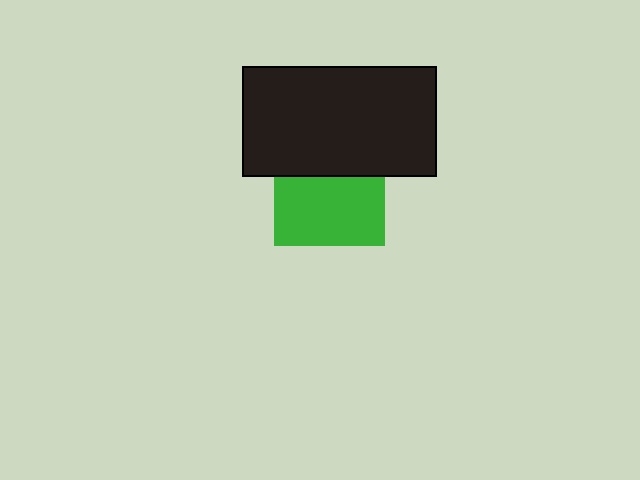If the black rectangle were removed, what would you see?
You would see the complete green square.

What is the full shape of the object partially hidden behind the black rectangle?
The partially hidden object is a green square.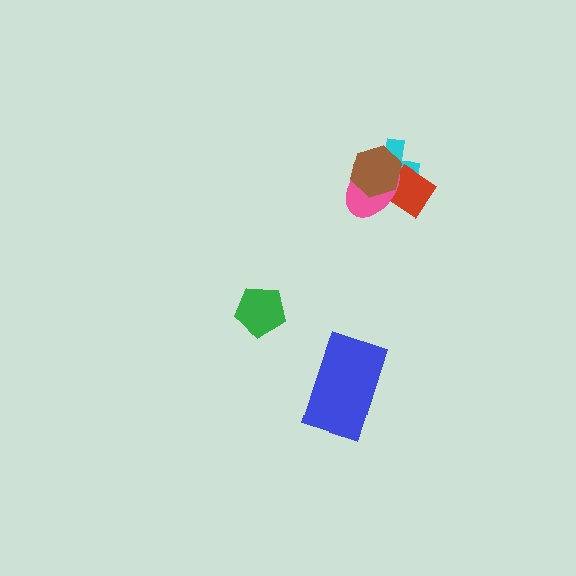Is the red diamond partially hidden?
Yes, it is partially covered by another shape.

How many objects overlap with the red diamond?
3 objects overlap with the red diamond.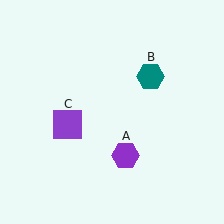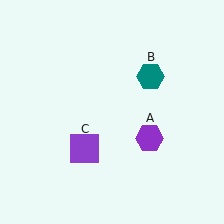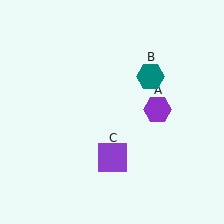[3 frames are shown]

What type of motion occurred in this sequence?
The purple hexagon (object A), purple square (object C) rotated counterclockwise around the center of the scene.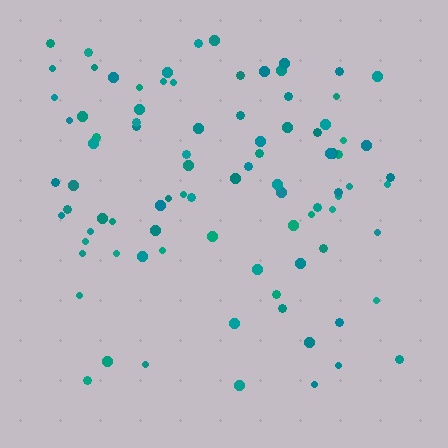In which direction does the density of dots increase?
From bottom to top, with the top side densest.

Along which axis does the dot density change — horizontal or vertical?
Vertical.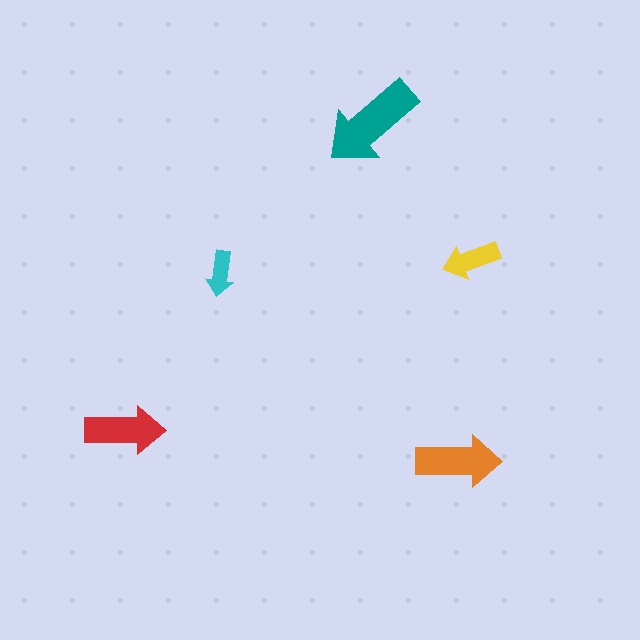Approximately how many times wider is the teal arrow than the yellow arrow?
About 2 times wider.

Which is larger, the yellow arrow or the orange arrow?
The orange one.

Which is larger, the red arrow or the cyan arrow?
The red one.